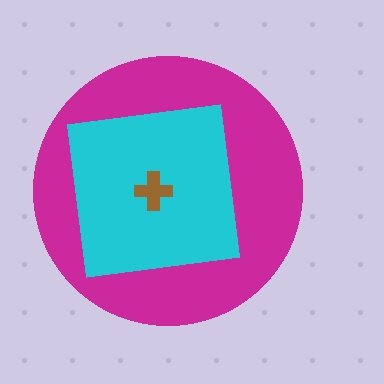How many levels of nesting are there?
3.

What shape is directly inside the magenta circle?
The cyan square.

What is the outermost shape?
The magenta circle.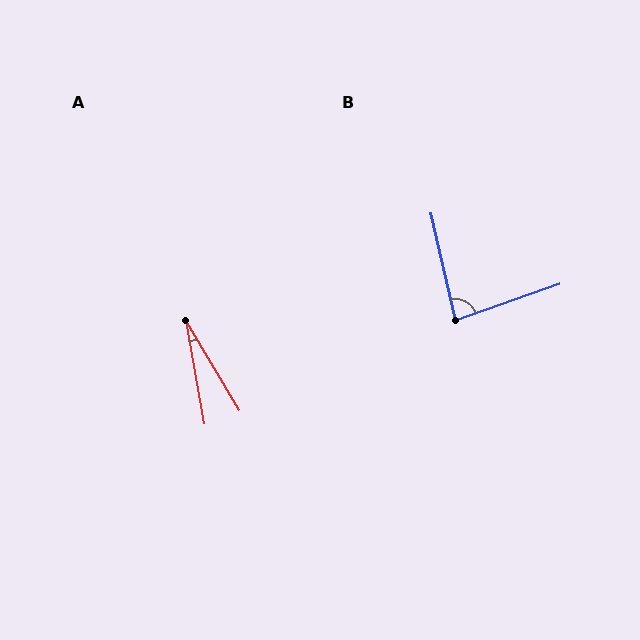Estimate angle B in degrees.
Approximately 84 degrees.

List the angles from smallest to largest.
A (21°), B (84°).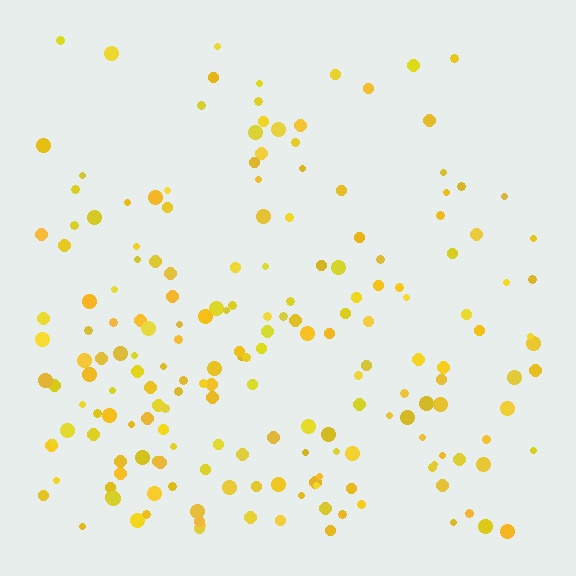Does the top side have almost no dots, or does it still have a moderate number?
Still a moderate number, just noticeably fewer than the bottom.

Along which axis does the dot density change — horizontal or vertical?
Vertical.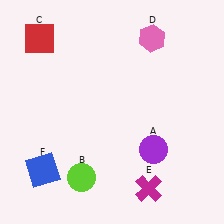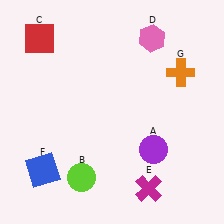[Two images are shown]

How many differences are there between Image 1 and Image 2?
There is 1 difference between the two images.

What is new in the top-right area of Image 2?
An orange cross (G) was added in the top-right area of Image 2.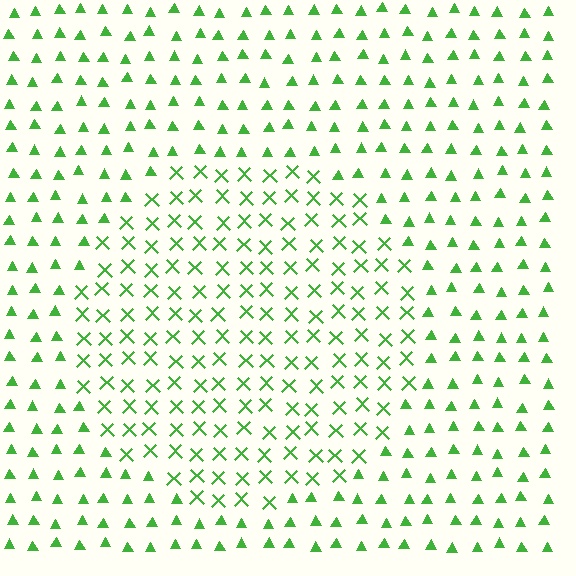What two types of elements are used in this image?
The image uses X marks inside the circle region and triangles outside it.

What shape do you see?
I see a circle.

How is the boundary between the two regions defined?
The boundary is defined by a change in element shape: X marks inside vs. triangles outside. All elements share the same color and spacing.